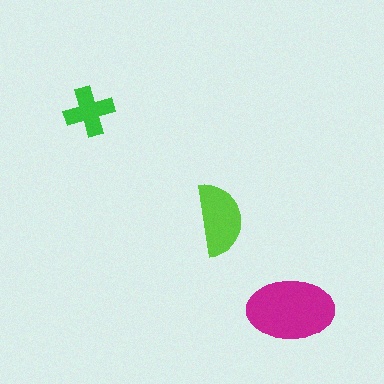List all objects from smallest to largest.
The green cross, the lime semicircle, the magenta ellipse.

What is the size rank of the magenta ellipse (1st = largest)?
1st.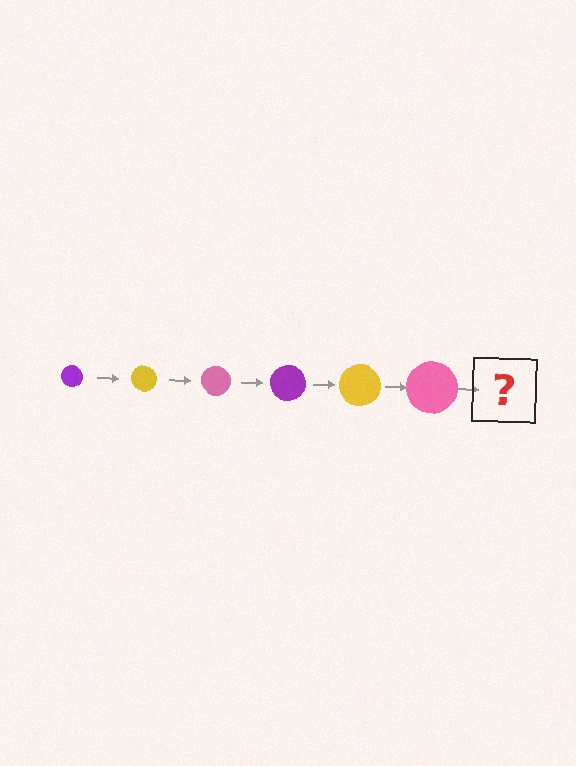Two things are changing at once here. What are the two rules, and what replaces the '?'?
The two rules are that the circle grows larger each step and the color cycles through purple, yellow, and pink. The '?' should be a purple circle, larger than the previous one.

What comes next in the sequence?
The next element should be a purple circle, larger than the previous one.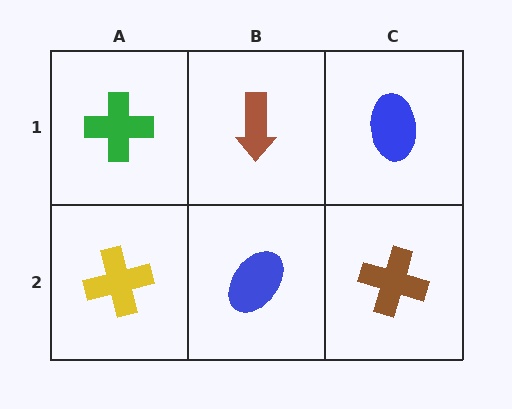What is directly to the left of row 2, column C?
A blue ellipse.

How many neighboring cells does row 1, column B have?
3.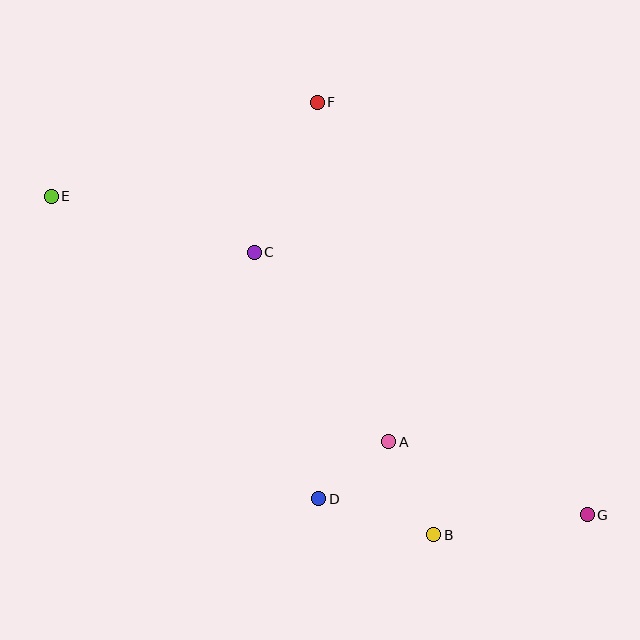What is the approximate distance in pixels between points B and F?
The distance between B and F is approximately 448 pixels.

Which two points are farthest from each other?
Points E and G are farthest from each other.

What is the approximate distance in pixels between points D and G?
The distance between D and G is approximately 269 pixels.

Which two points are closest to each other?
Points A and D are closest to each other.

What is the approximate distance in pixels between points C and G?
The distance between C and G is approximately 424 pixels.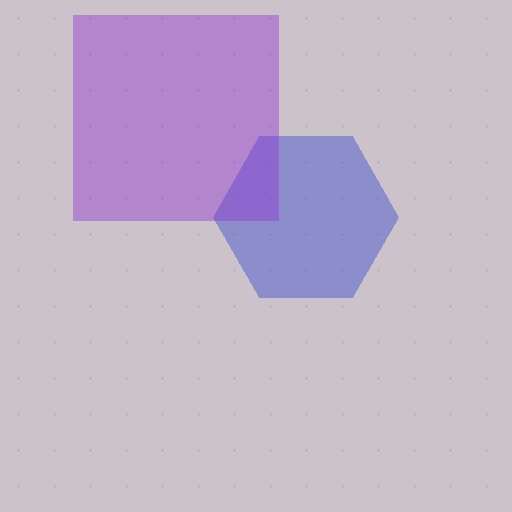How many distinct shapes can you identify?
There are 2 distinct shapes: a blue hexagon, a purple square.